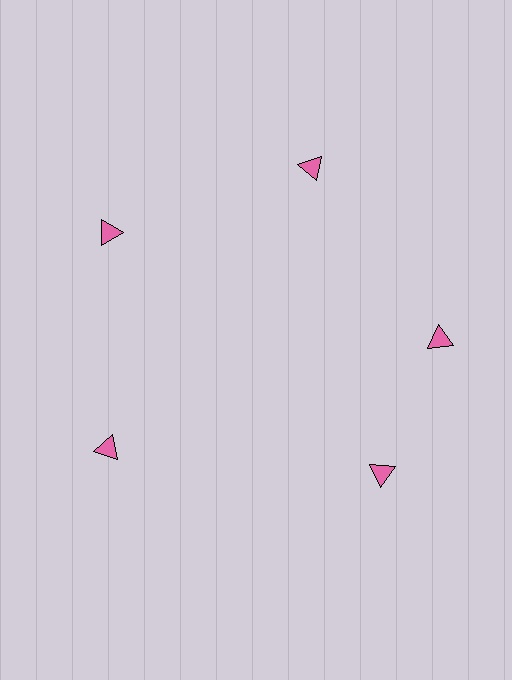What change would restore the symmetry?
The symmetry would be restored by rotating it back into even spacing with its neighbors so that all 5 triangles sit at equal angles and equal distance from the center.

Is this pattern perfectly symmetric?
No. The 5 pink triangles are arranged in a ring, but one element near the 5 o'clock position is rotated out of alignment along the ring, breaking the 5-fold rotational symmetry.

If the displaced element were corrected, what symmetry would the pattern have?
It would have 5-fold rotational symmetry — the pattern would map onto itself every 72 degrees.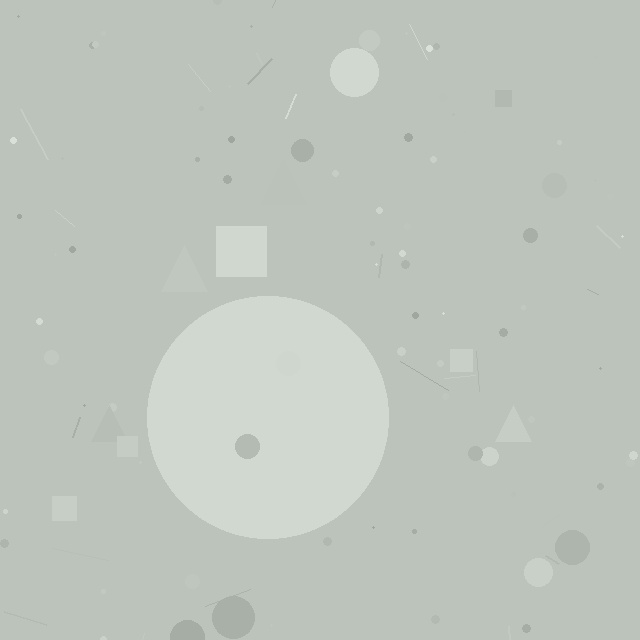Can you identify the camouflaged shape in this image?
The camouflaged shape is a circle.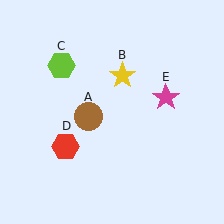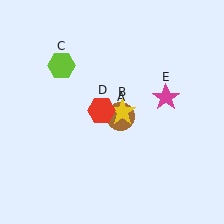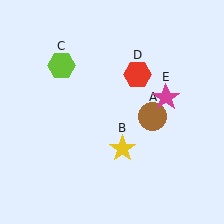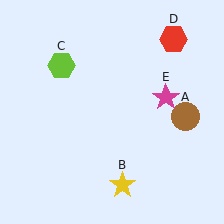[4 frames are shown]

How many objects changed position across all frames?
3 objects changed position: brown circle (object A), yellow star (object B), red hexagon (object D).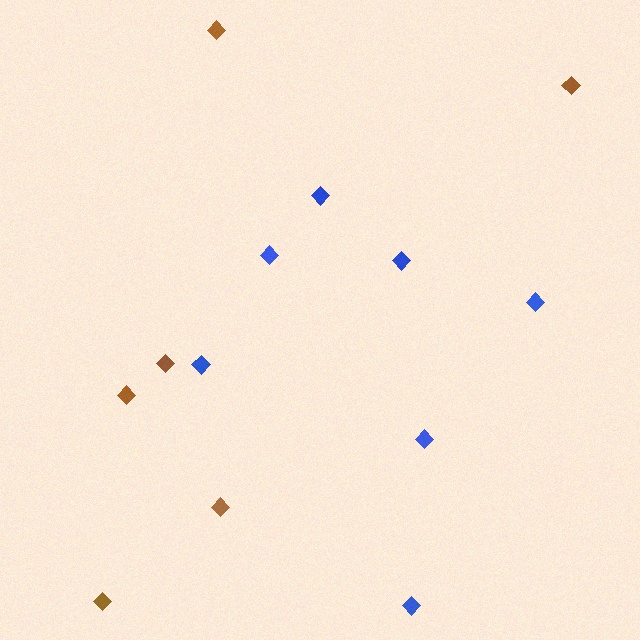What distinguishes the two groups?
There are 2 groups: one group of blue diamonds (7) and one group of brown diamonds (6).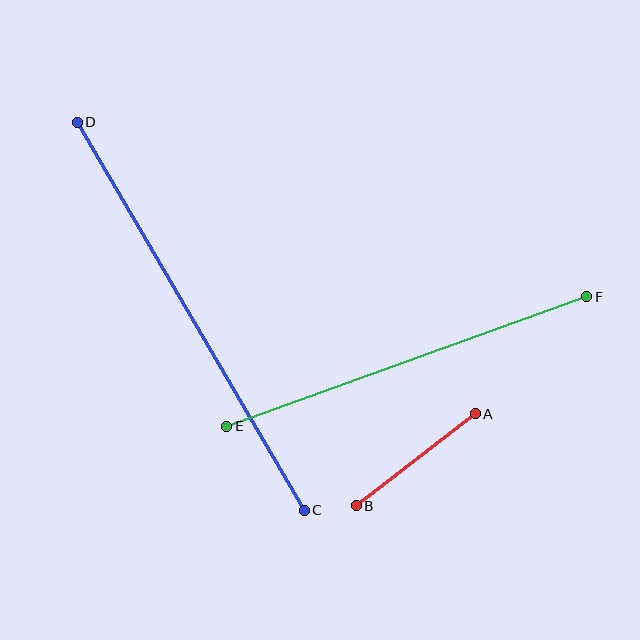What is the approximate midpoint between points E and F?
The midpoint is at approximately (407, 361) pixels.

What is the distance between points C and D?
The distance is approximately 449 pixels.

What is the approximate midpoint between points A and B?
The midpoint is at approximately (416, 460) pixels.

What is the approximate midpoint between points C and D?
The midpoint is at approximately (191, 316) pixels.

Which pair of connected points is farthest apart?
Points C and D are farthest apart.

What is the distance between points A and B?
The distance is approximately 151 pixels.